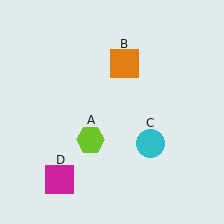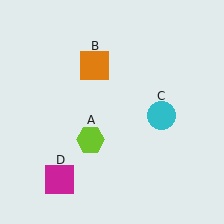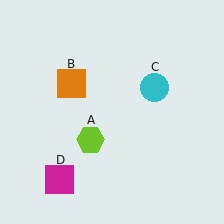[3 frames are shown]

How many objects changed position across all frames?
2 objects changed position: orange square (object B), cyan circle (object C).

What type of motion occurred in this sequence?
The orange square (object B), cyan circle (object C) rotated counterclockwise around the center of the scene.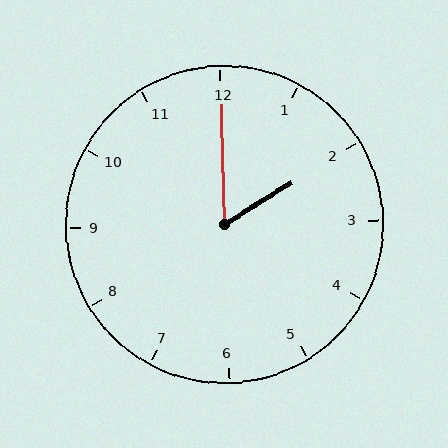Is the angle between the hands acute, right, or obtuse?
It is acute.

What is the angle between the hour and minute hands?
Approximately 60 degrees.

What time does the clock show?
2:00.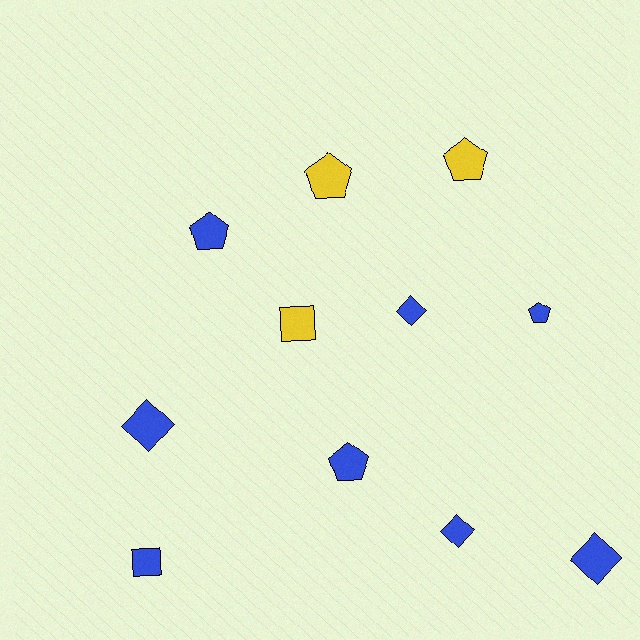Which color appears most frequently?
Blue, with 8 objects.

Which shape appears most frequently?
Pentagon, with 5 objects.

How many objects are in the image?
There are 11 objects.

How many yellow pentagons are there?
There are 2 yellow pentagons.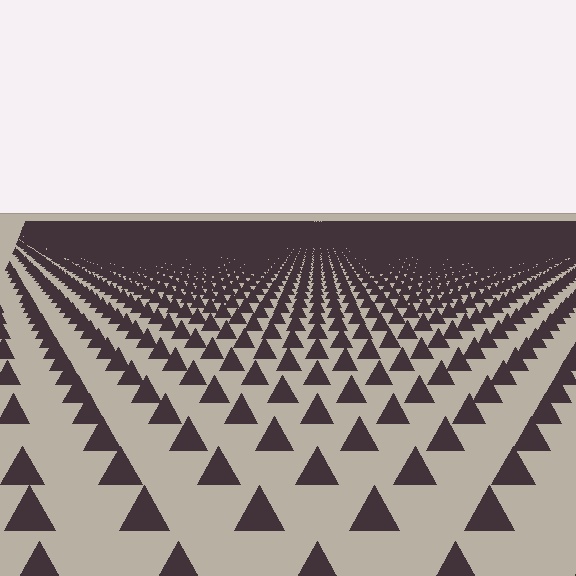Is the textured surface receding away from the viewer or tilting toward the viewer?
The surface is receding away from the viewer. Texture elements get smaller and denser toward the top.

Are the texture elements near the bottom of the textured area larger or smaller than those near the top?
Larger. Near the bottom, elements are closer to the viewer and appear at a bigger on-screen size.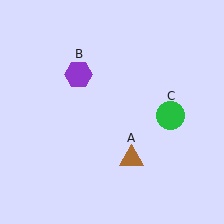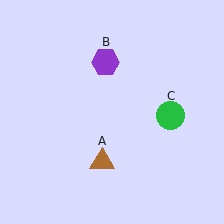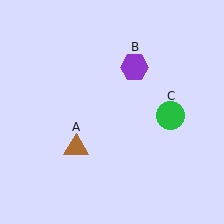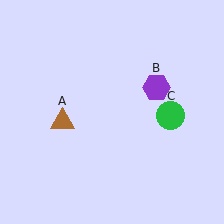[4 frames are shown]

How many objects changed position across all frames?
2 objects changed position: brown triangle (object A), purple hexagon (object B).